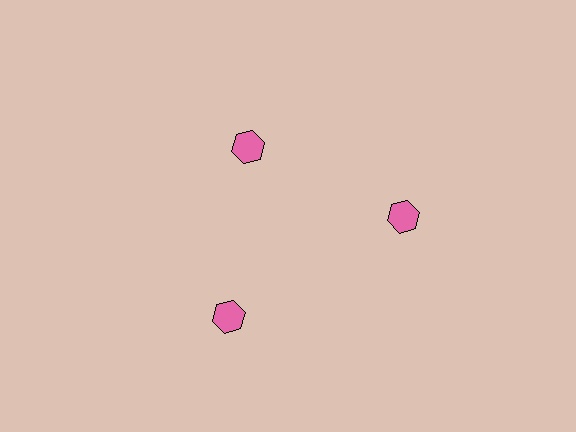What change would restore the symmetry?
The symmetry would be restored by moving it outward, back onto the ring so that all 3 hexagons sit at equal angles and equal distance from the center.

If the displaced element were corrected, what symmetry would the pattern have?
It would have 3-fold rotational symmetry — the pattern would map onto itself every 120 degrees.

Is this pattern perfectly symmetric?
No. The 3 pink hexagons are arranged in a ring, but one element near the 11 o'clock position is pulled inward toward the center, breaking the 3-fold rotational symmetry.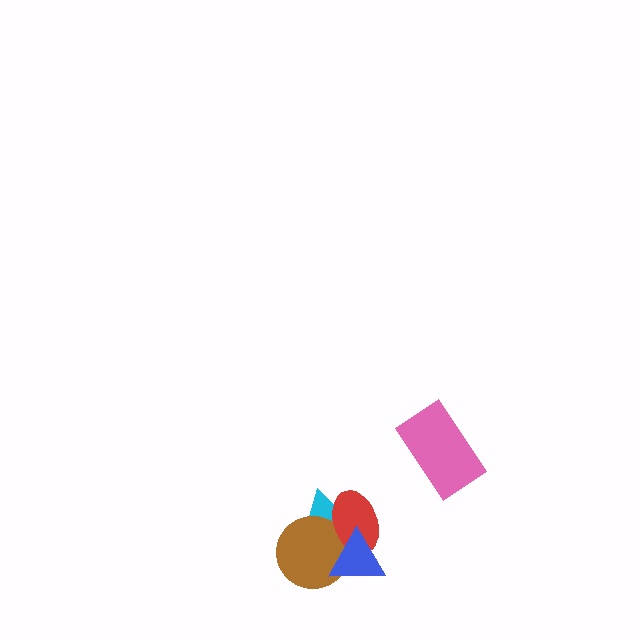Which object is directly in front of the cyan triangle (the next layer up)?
The brown circle is directly in front of the cyan triangle.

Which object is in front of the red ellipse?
The blue triangle is in front of the red ellipse.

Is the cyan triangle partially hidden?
Yes, it is partially covered by another shape.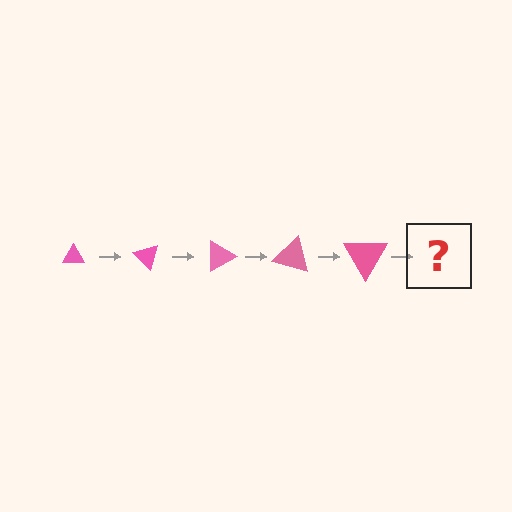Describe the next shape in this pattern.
It should be a triangle, larger than the previous one and rotated 225 degrees from the start.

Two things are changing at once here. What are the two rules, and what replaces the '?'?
The two rules are that the triangle grows larger each step and it rotates 45 degrees each step. The '?' should be a triangle, larger than the previous one and rotated 225 degrees from the start.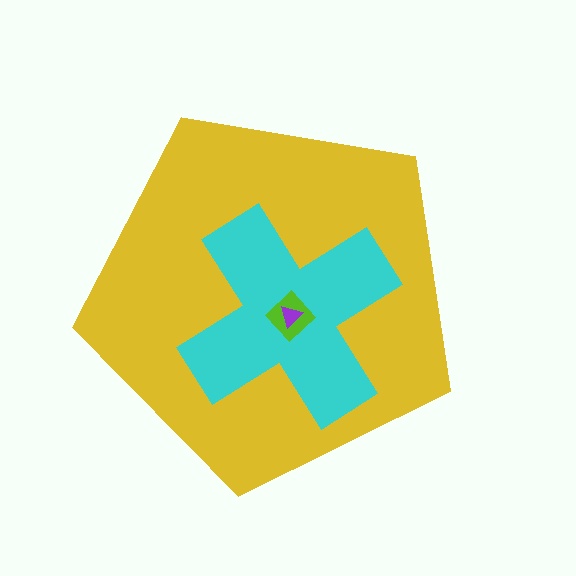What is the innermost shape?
The purple triangle.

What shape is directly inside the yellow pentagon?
The cyan cross.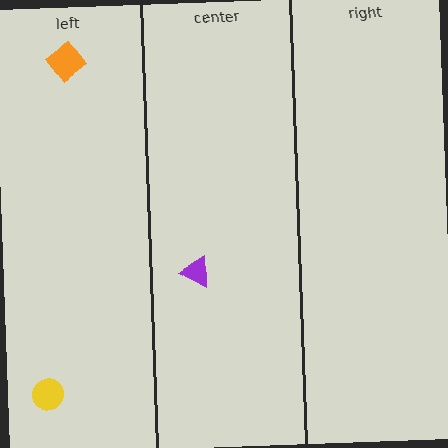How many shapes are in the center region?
1.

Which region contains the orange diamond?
The left region.